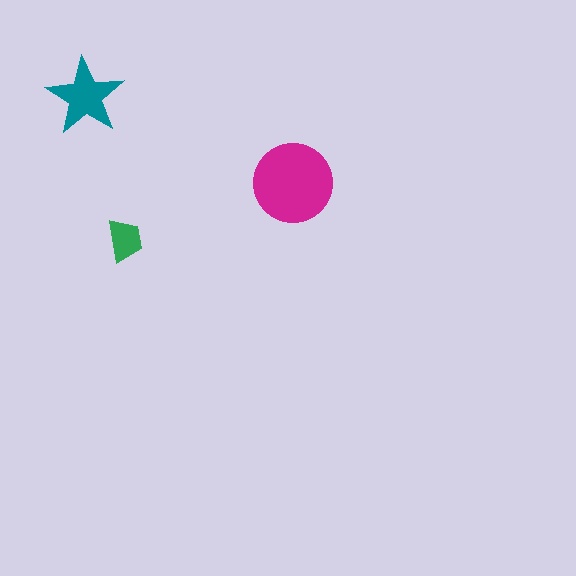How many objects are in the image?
There are 3 objects in the image.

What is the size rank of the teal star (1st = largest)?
2nd.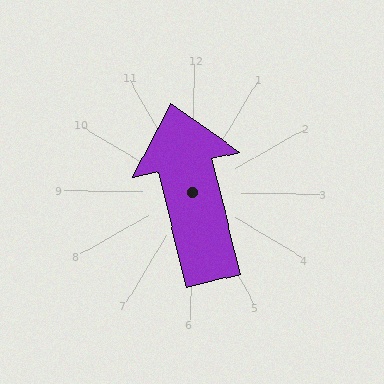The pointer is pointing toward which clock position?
Roughly 12 o'clock.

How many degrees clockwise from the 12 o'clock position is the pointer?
Approximately 346 degrees.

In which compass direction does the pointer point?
North.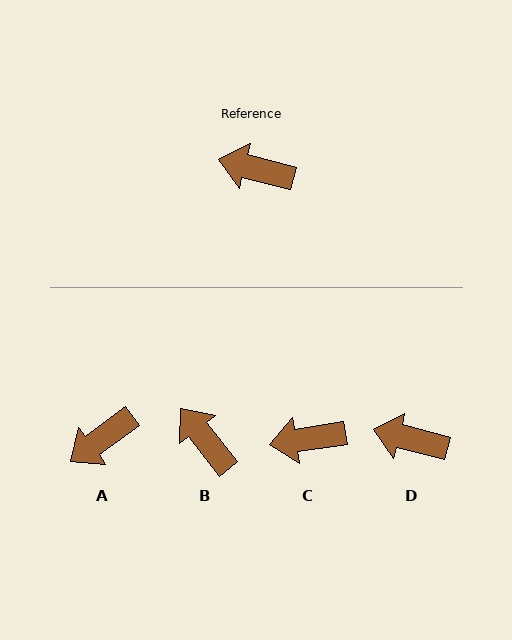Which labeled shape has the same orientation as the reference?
D.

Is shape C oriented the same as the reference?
No, it is off by about 23 degrees.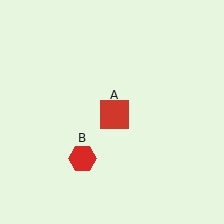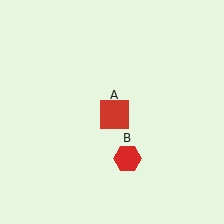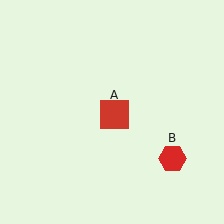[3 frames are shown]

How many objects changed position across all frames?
1 object changed position: red hexagon (object B).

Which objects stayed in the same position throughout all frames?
Red square (object A) remained stationary.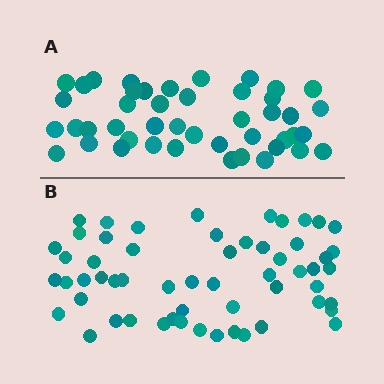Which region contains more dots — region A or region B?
Region B (the bottom region) has more dots.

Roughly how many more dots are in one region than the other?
Region B has roughly 12 or so more dots than region A.